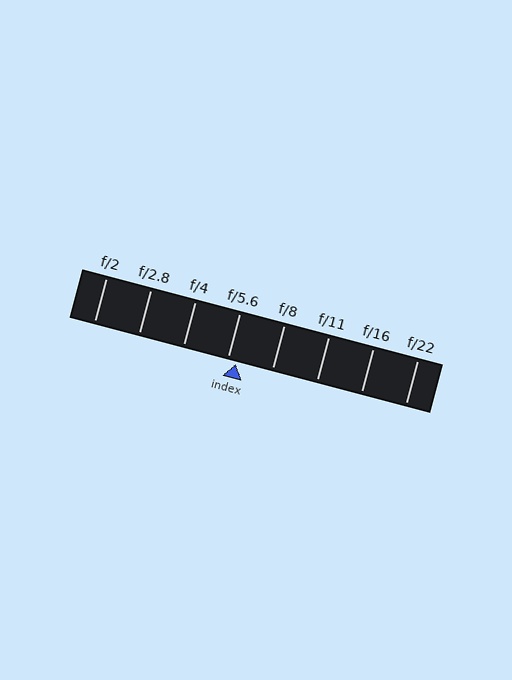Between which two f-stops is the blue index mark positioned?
The index mark is between f/5.6 and f/8.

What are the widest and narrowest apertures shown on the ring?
The widest aperture shown is f/2 and the narrowest is f/22.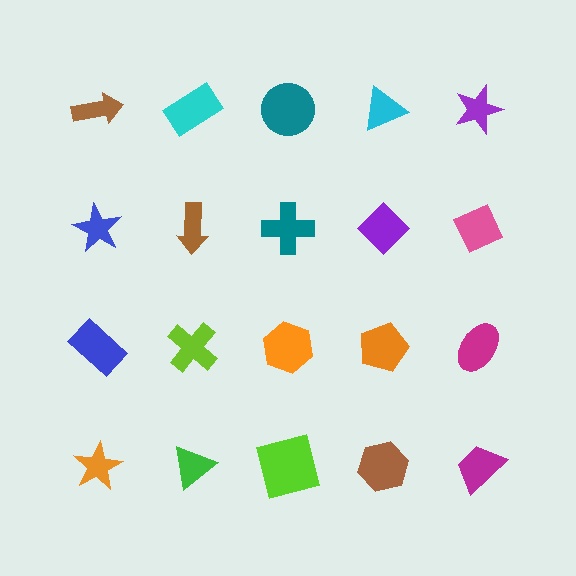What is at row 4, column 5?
A magenta trapezoid.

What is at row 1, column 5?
A purple star.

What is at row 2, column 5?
A pink diamond.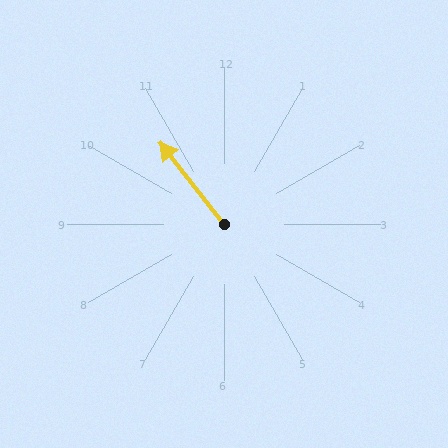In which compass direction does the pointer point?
Northwest.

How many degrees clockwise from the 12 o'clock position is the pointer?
Approximately 322 degrees.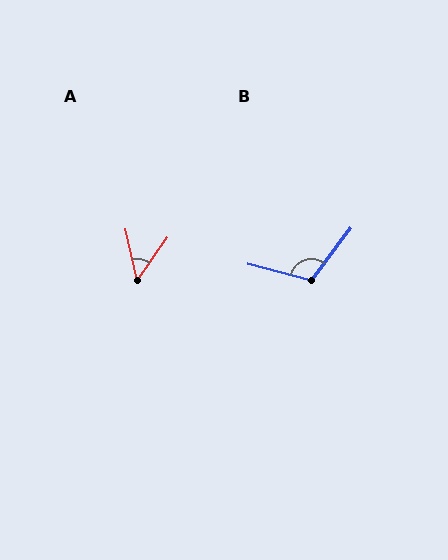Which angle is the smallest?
A, at approximately 48 degrees.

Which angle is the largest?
B, at approximately 113 degrees.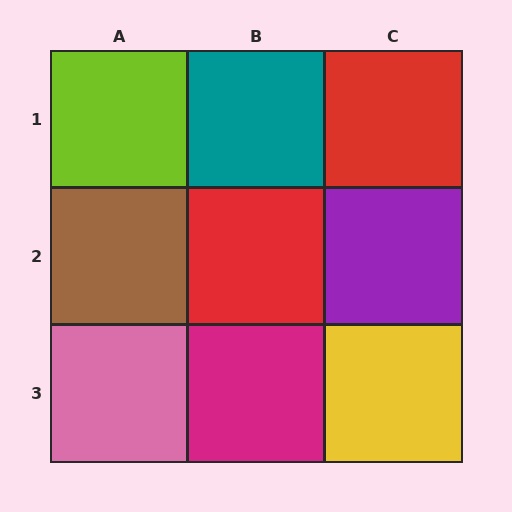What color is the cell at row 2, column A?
Brown.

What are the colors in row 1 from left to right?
Lime, teal, red.